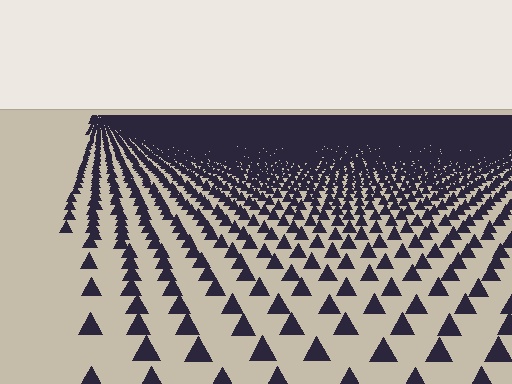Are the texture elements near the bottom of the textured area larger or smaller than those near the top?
Larger. Near the bottom, elements are closer to the viewer and appear at a bigger on-screen size.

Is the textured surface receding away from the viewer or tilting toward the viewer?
The surface is receding away from the viewer. Texture elements get smaller and denser toward the top.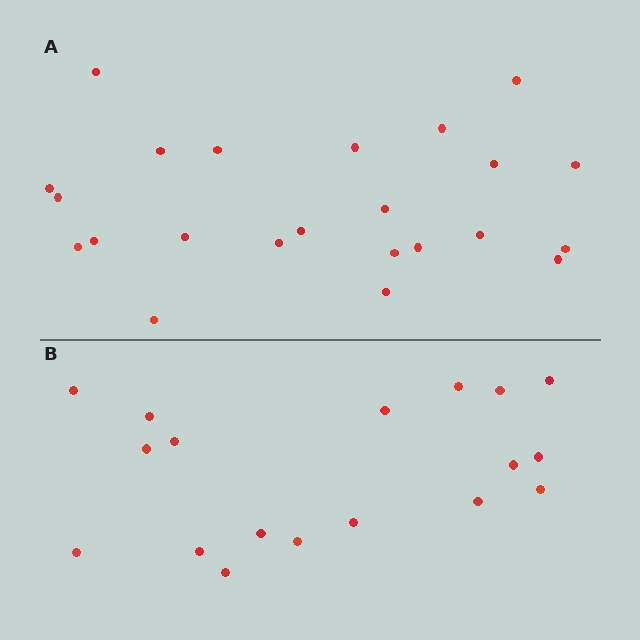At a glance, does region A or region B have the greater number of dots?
Region A (the top region) has more dots.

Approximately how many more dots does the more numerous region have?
Region A has about 5 more dots than region B.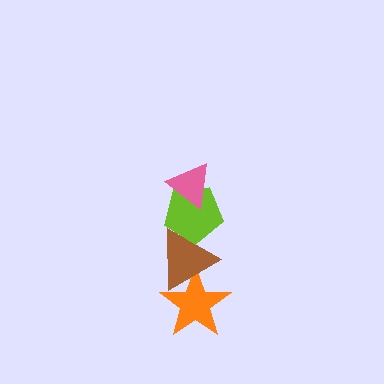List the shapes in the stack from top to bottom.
From top to bottom: the pink triangle, the lime pentagon, the brown triangle, the orange star.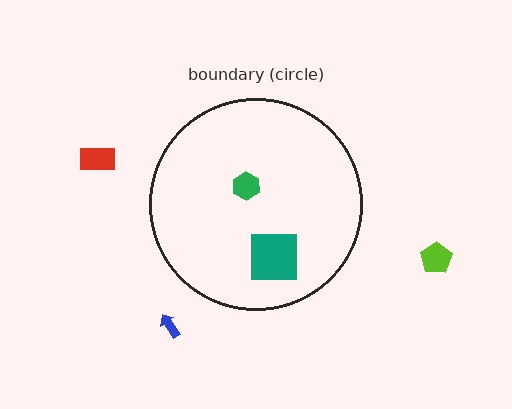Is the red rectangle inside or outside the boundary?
Outside.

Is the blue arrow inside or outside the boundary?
Outside.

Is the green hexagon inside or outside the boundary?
Inside.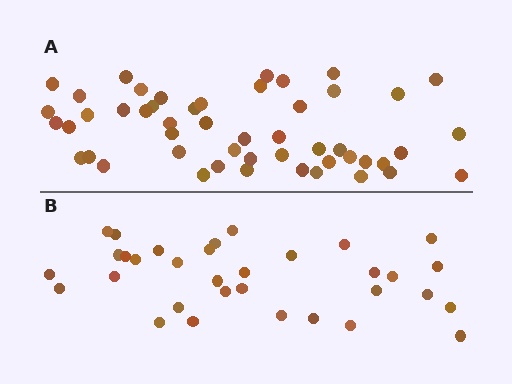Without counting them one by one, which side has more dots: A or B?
Region A (the top region) has more dots.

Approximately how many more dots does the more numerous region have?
Region A has approximately 15 more dots than region B.